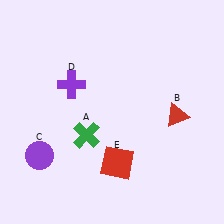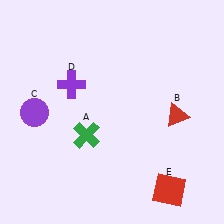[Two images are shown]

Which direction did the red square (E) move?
The red square (E) moved right.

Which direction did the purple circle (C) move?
The purple circle (C) moved up.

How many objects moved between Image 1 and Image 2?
2 objects moved between the two images.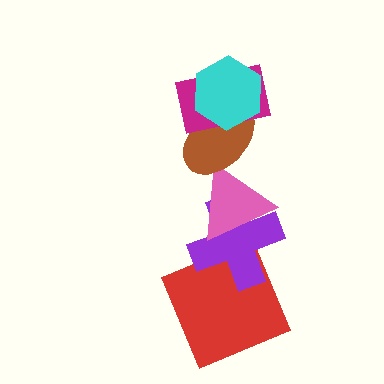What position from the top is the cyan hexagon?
The cyan hexagon is 1st from the top.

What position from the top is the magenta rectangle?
The magenta rectangle is 2nd from the top.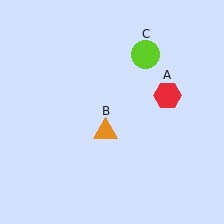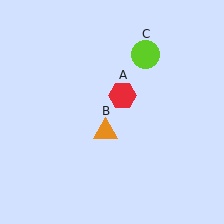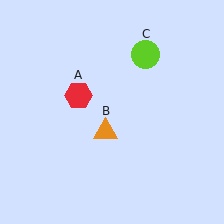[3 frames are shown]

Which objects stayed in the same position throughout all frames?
Orange triangle (object B) and lime circle (object C) remained stationary.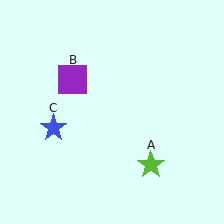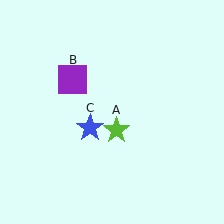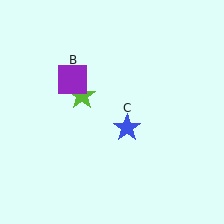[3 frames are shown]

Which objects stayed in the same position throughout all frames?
Purple square (object B) remained stationary.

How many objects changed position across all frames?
2 objects changed position: lime star (object A), blue star (object C).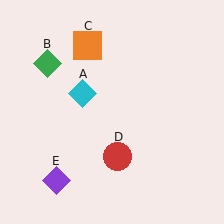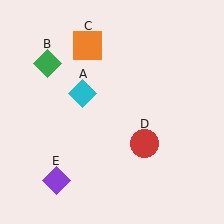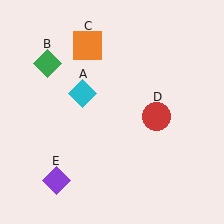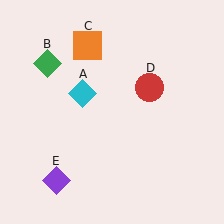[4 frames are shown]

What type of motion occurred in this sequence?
The red circle (object D) rotated counterclockwise around the center of the scene.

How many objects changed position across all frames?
1 object changed position: red circle (object D).